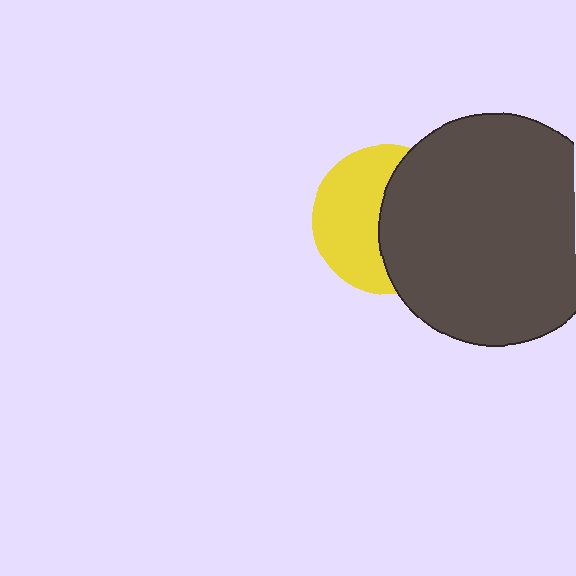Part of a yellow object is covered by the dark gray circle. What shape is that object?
It is a circle.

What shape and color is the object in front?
The object in front is a dark gray circle.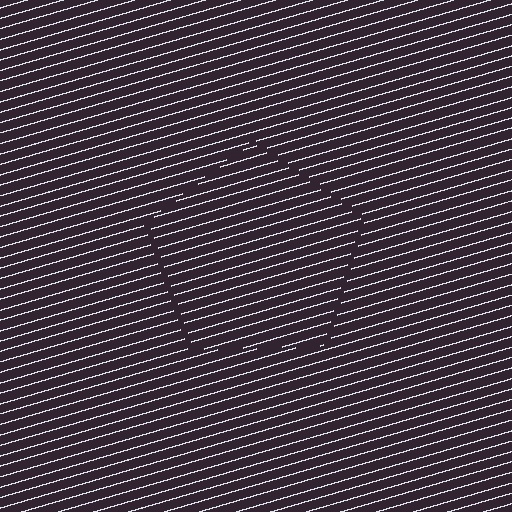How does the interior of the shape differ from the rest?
The interior of the shape contains the same grating, shifted by half a period — the contour is defined by the phase discontinuity where line-ends from the inner and outer gratings abut.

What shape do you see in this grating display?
An illusory pentagon. The interior of the shape contains the same grating, shifted by half a period — the contour is defined by the phase discontinuity where line-ends from the inner and outer gratings abut.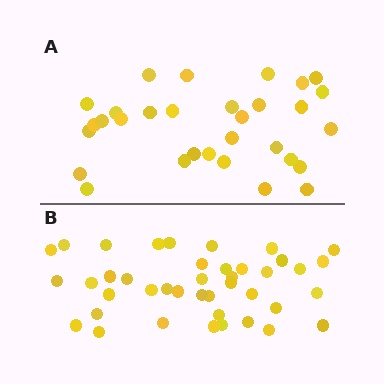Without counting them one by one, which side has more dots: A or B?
Region B (the bottom region) has more dots.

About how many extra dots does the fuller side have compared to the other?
Region B has roughly 10 or so more dots than region A.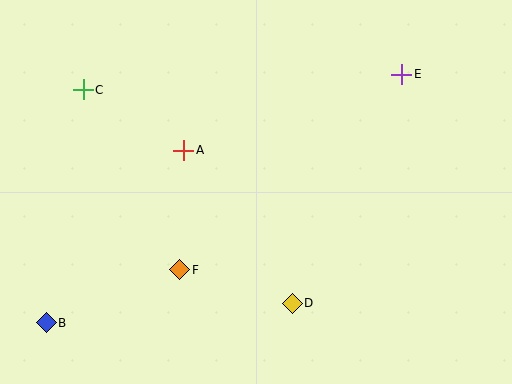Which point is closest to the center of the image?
Point A at (184, 150) is closest to the center.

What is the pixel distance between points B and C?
The distance between B and C is 236 pixels.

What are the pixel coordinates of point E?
Point E is at (402, 74).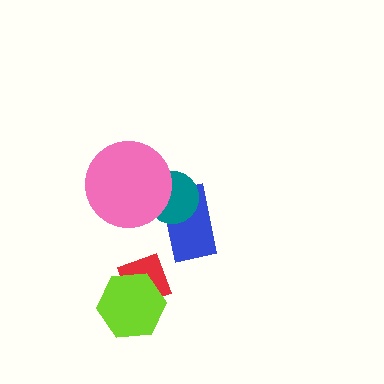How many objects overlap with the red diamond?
1 object overlaps with the red diamond.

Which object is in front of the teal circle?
The pink circle is in front of the teal circle.